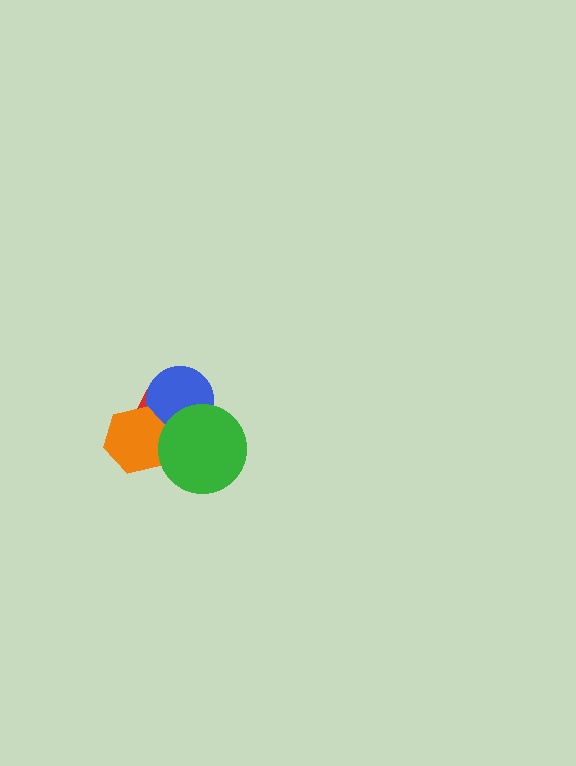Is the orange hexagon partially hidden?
Yes, it is partially covered by another shape.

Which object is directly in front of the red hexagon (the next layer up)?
The blue circle is directly in front of the red hexagon.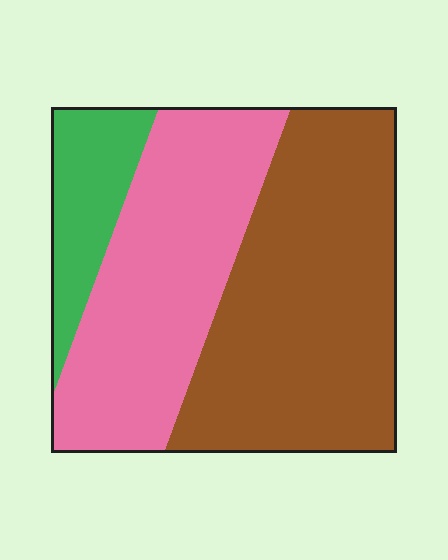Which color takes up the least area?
Green, at roughly 15%.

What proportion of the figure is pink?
Pink takes up between a quarter and a half of the figure.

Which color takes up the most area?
Brown, at roughly 50%.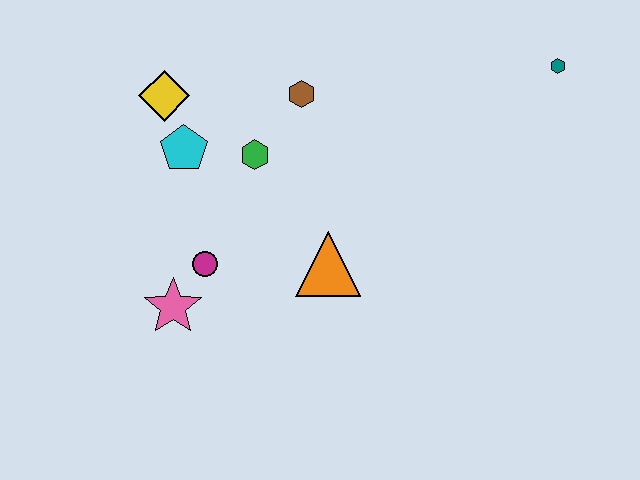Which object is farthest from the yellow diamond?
The teal hexagon is farthest from the yellow diamond.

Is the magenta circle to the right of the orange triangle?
No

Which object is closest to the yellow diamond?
The cyan pentagon is closest to the yellow diamond.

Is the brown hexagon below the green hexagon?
No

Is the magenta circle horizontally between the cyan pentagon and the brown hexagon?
Yes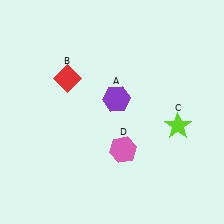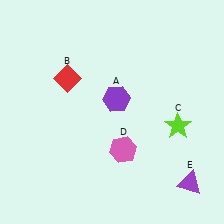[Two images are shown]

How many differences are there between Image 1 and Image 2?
There is 1 difference between the two images.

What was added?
A purple triangle (E) was added in Image 2.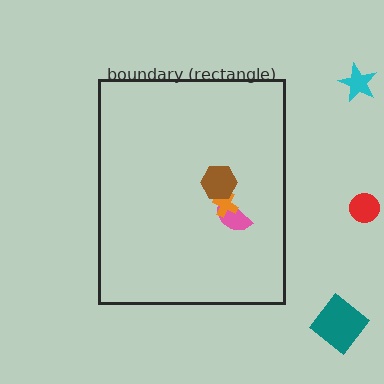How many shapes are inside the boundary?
3 inside, 3 outside.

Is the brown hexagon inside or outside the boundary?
Inside.